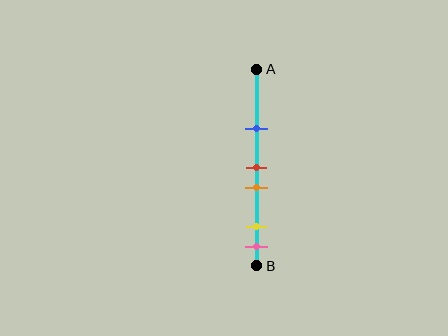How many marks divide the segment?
There are 5 marks dividing the segment.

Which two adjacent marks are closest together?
The red and orange marks are the closest adjacent pair.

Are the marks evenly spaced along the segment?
No, the marks are not evenly spaced.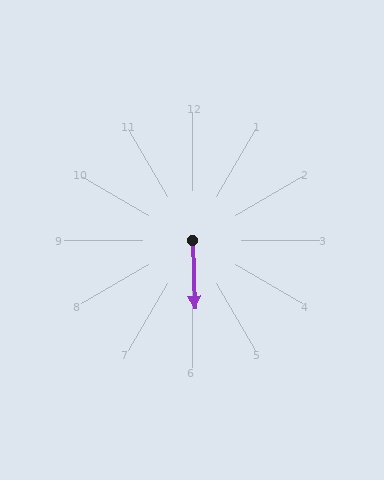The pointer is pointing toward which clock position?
Roughly 6 o'clock.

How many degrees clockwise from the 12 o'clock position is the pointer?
Approximately 178 degrees.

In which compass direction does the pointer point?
South.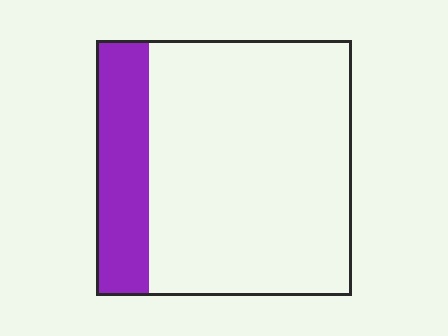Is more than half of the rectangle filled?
No.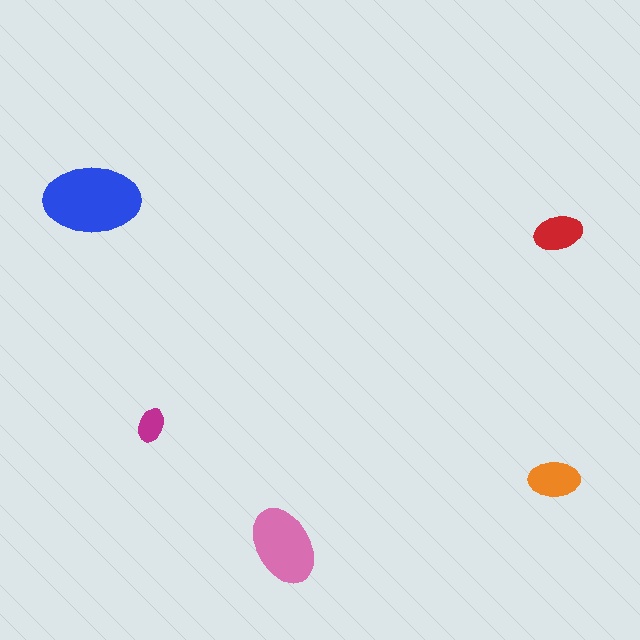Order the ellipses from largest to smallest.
the blue one, the pink one, the orange one, the red one, the magenta one.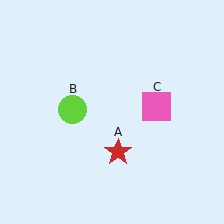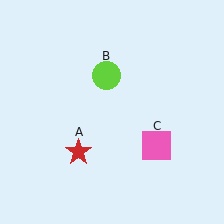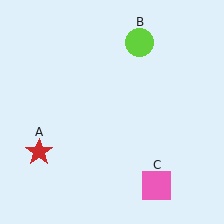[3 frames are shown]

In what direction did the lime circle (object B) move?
The lime circle (object B) moved up and to the right.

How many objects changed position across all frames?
3 objects changed position: red star (object A), lime circle (object B), pink square (object C).